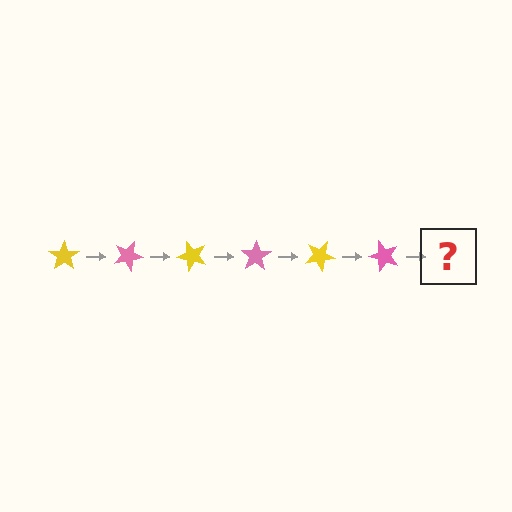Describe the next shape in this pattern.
It should be a yellow star, rotated 150 degrees from the start.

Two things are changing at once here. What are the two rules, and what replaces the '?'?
The two rules are that it rotates 25 degrees each step and the color cycles through yellow and pink. The '?' should be a yellow star, rotated 150 degrees from the start.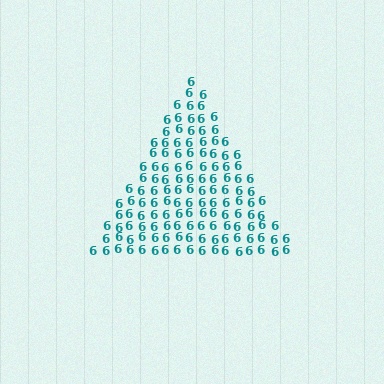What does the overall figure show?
The overall figure shows a triangle.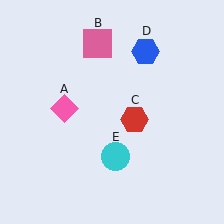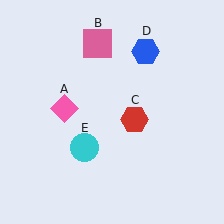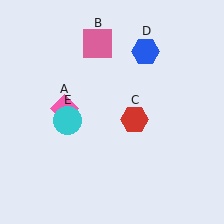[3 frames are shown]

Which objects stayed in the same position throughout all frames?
Pink diamond (object A) and pink square (object B) and red hexagon (object C) and blue hexagon (object D) remained stationary.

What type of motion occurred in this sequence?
The cyan circle (object E) rotated clockwise around the center of the scene.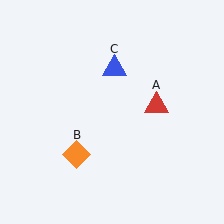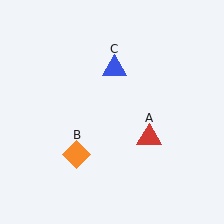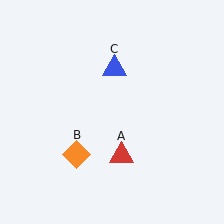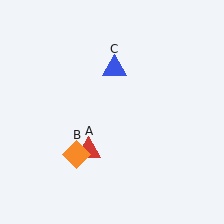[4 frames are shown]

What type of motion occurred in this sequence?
The red triangle (object A) rotated clockwise around the center of the scene.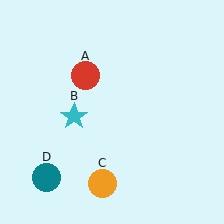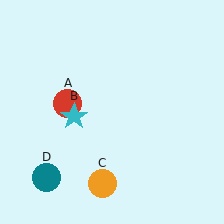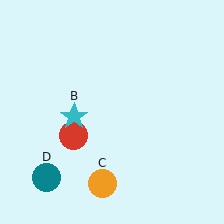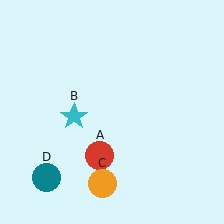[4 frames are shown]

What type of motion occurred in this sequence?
The red circle (object A) rotated counterclockwise around the center of the scene.